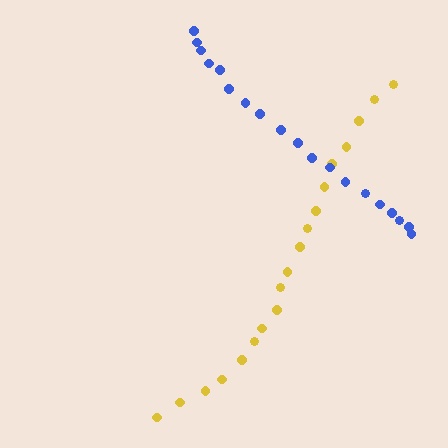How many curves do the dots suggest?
There are 2 distinct paths.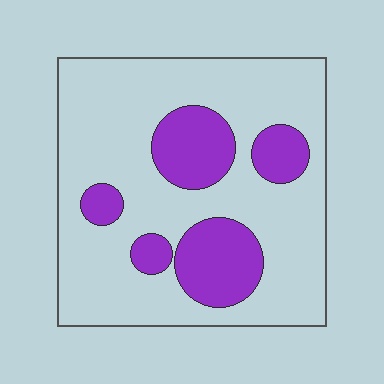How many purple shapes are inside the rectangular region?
5.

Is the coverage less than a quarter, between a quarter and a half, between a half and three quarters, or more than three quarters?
Less than a quarter.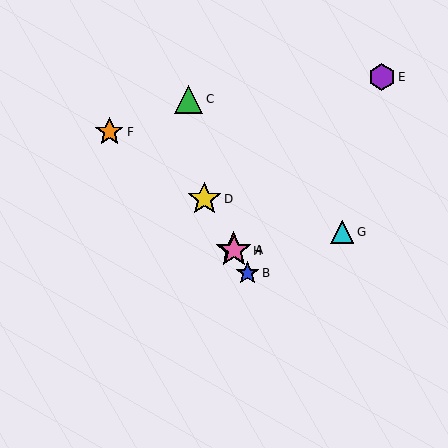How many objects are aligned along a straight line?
4 objects (A, B, D, H) are aligned along a straight line.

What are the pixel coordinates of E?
Object E is at (382, 77).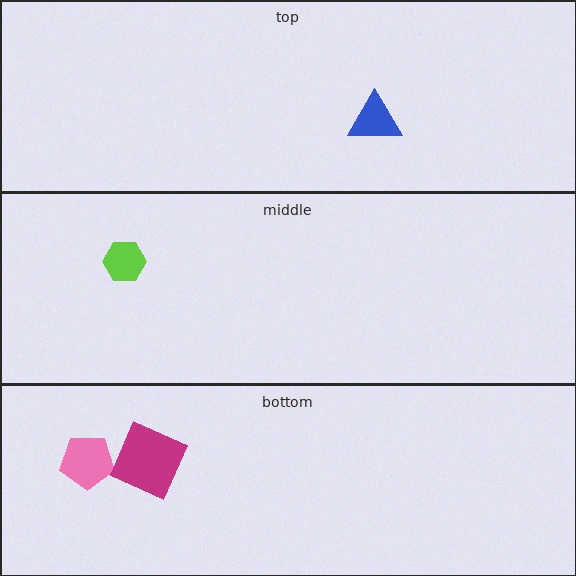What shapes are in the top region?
The blue triangle.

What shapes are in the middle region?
The lime hexagon.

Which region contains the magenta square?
The bottom region.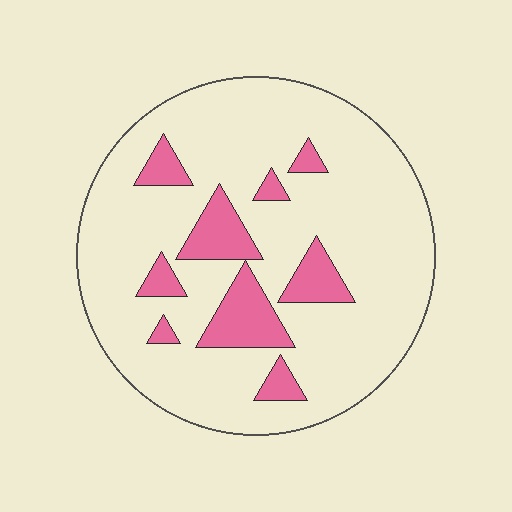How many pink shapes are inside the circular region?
9.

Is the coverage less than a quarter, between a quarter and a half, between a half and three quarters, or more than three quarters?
Less than a quarter.